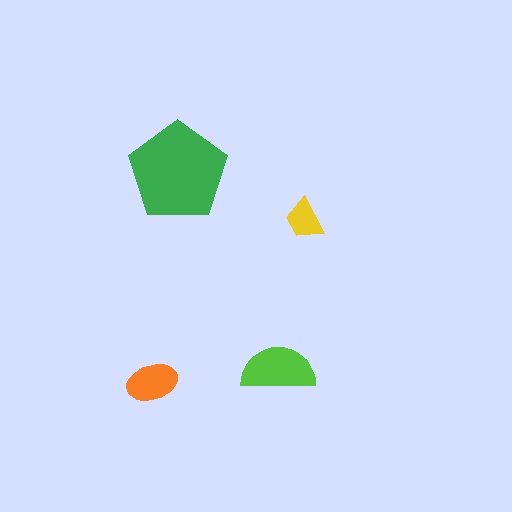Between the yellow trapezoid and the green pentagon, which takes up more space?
The green pentagon.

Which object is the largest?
The green pentagon.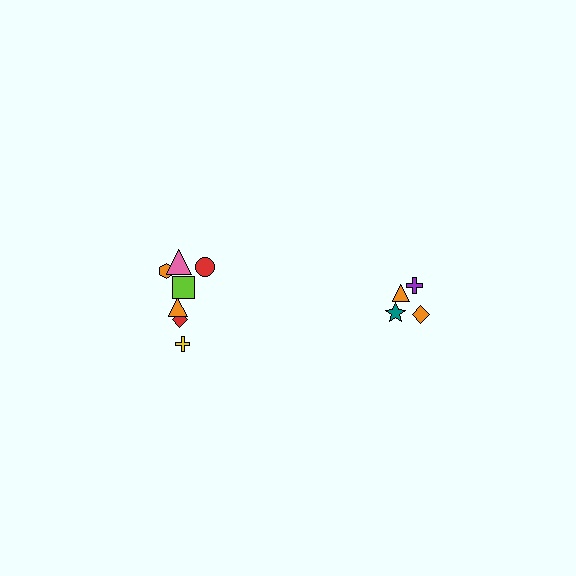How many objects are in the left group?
There are 7 objects.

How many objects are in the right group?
There are 4 objects.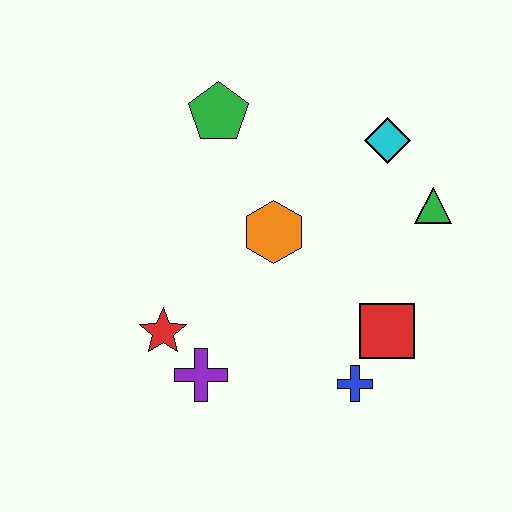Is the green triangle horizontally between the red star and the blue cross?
No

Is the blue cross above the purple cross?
No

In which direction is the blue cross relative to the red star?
The blue cross is to the right of the red star.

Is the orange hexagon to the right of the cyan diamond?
No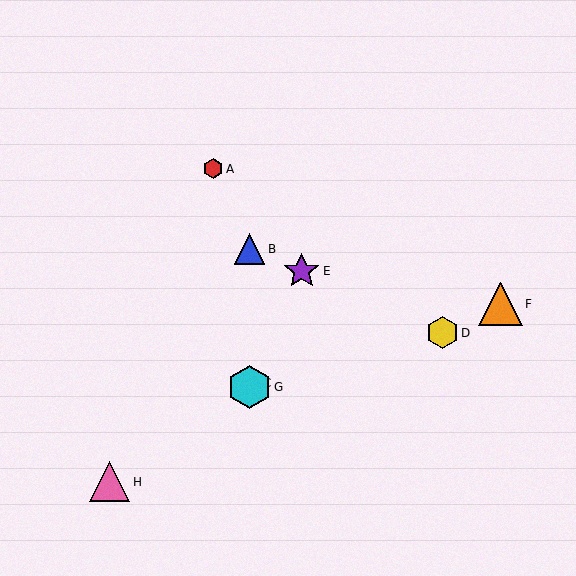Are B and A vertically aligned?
No, B is at x≈250 and A is at x≈213.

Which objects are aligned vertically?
Objects B, C, G are aligned vertically.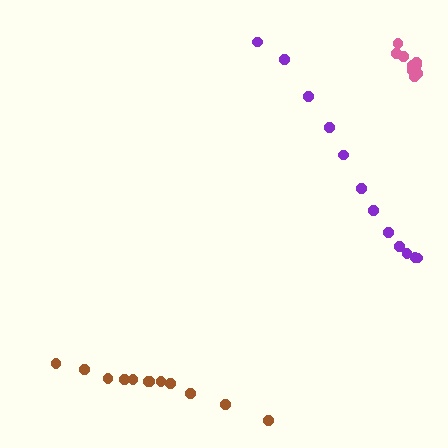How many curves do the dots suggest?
There are 3 distinct paths.